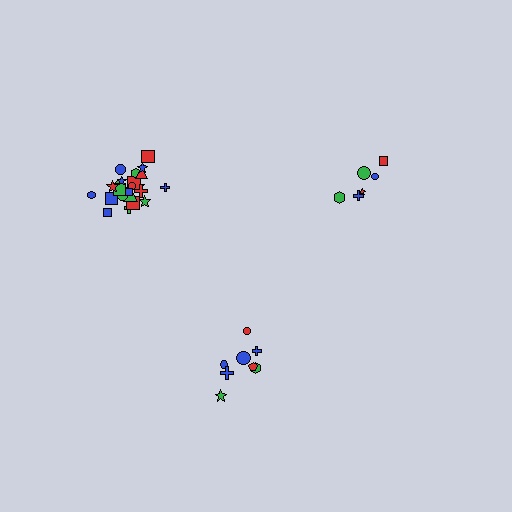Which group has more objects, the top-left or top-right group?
The top-left group.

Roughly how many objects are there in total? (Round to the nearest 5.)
Roughly 40 objects in total.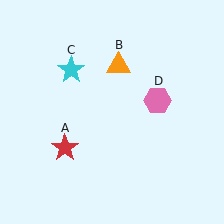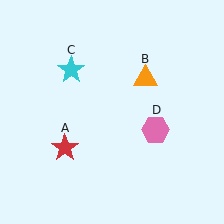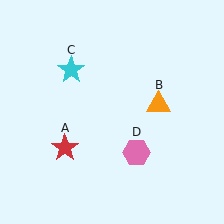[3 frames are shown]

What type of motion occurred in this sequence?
The orange triangle (object B), pink hexagon (object D) rotated clockwise around the center of the scene.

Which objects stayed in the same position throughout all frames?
Red star (object A) and cyan star (object C) remained stationary.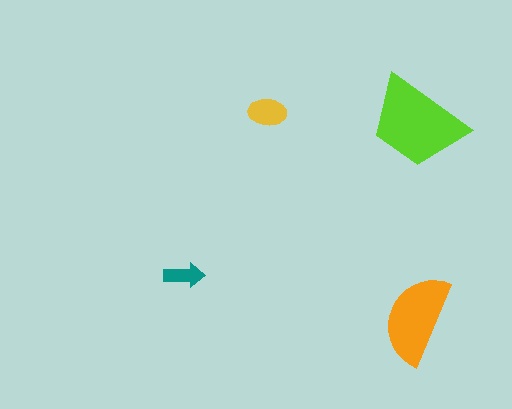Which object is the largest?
The lime trapezoid.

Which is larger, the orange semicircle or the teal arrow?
The orange semicircle.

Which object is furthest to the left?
The teal arrow is leftmost.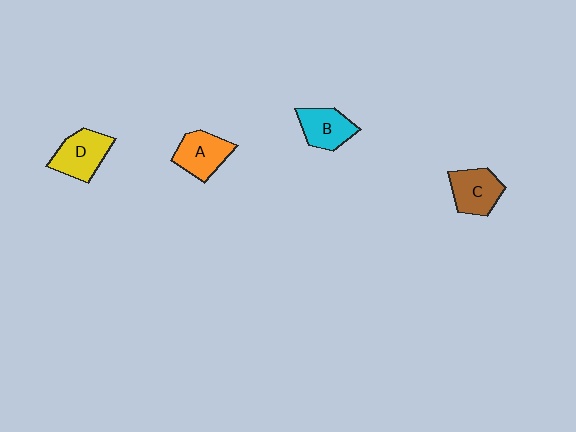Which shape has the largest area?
Shape D (yellow).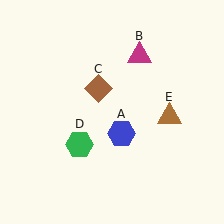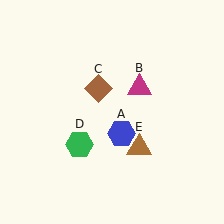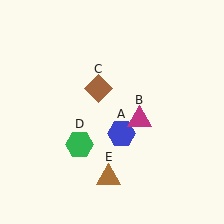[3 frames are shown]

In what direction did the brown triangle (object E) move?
The brown triangle (object E) moved down and to the left.